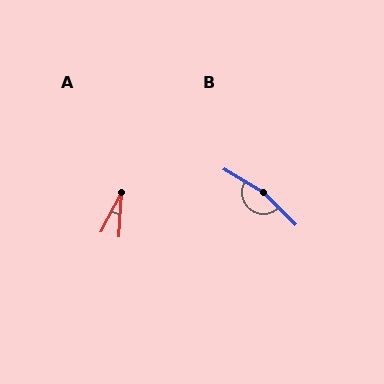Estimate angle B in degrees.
Approximately 166 degrees.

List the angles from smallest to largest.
A (24°), B (166°).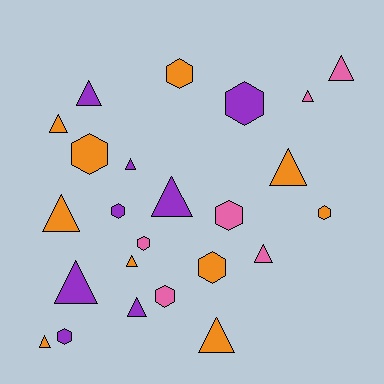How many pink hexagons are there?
There are 3 pink hexagons.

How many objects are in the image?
There are 24 objects.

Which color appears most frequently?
Orange, with 10 objects.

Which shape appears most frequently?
Triangle, with 14 objects.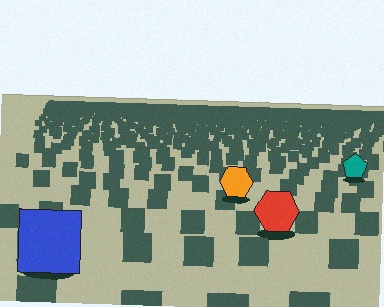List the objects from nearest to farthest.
From nearest to farthest: the blue square, the red hexagon, the orange hexagon, the teal pentagon.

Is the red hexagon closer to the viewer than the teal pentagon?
Yes. The red hexagon is closer — you can tell from the texture gradient: the ground texture is coarser near it.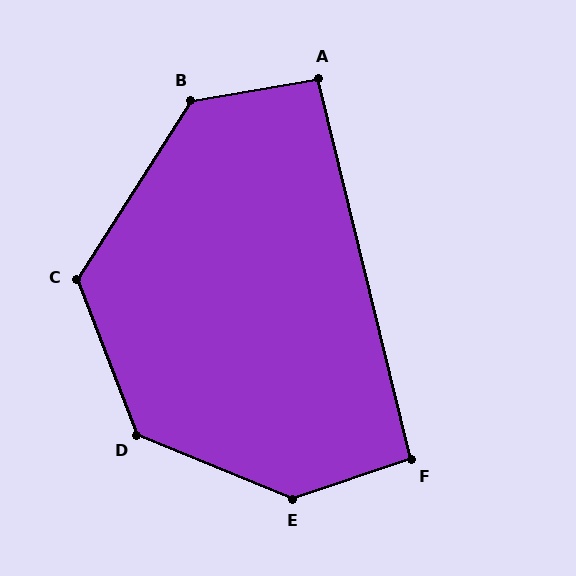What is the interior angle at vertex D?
Approximately 133 degrees (obtuse).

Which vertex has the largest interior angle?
E, at approximately 139 degrees.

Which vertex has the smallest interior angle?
A, at approximately 94 degrees.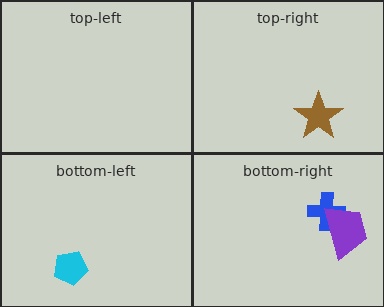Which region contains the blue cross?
The bottom-right region.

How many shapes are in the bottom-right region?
2.